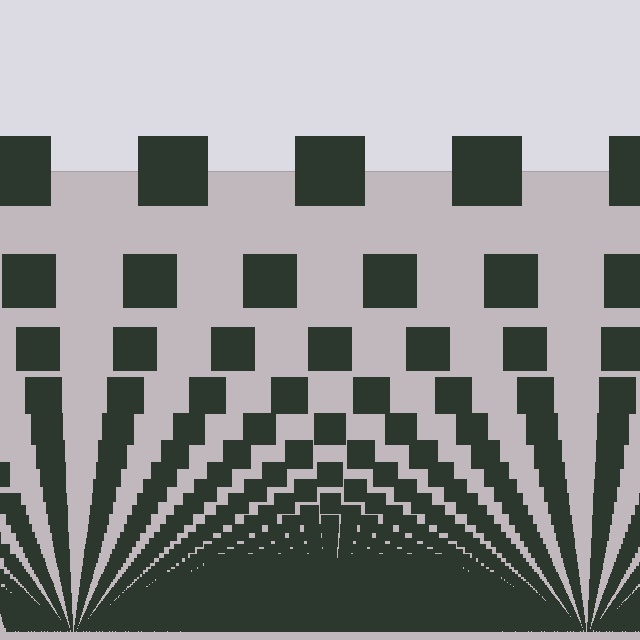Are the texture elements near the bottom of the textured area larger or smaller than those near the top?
Smaller. The gradient is inverted — elements near the bottom are smaller and denser.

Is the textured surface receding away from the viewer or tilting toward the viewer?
The surface appears to tilt toward the viewer. Texture elements get larger and sparser toward the top.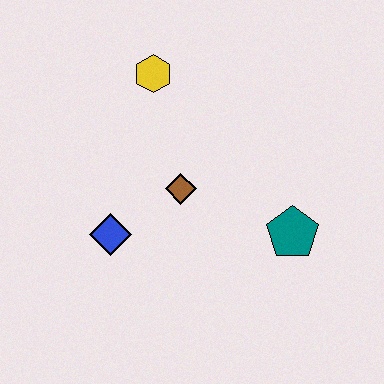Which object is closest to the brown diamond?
The blue diamond is closest to the brown diamond.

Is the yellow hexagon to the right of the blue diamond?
Yes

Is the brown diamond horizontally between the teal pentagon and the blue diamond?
Yes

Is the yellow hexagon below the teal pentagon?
No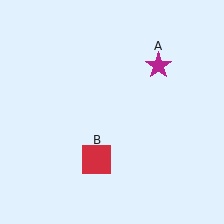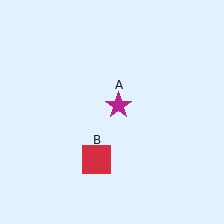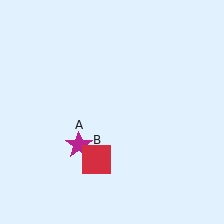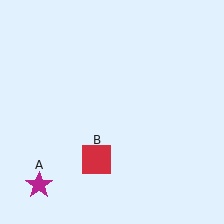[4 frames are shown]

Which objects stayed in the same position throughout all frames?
Red square (object B) remained stationary.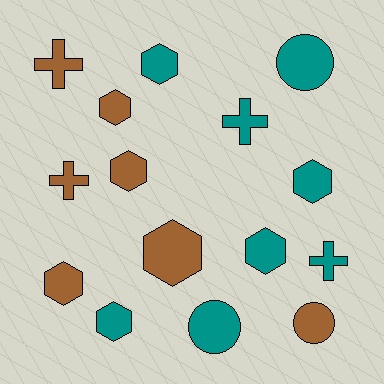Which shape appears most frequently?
Hexagon, with 8 objects.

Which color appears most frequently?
Teal, with 8 objects.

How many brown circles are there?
There is 1 brown circle.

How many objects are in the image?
There are 15 objects.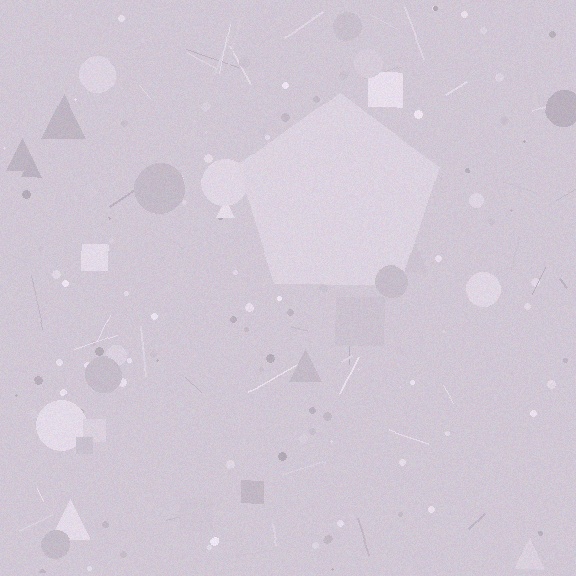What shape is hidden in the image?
A pentagon is hidden in the image.